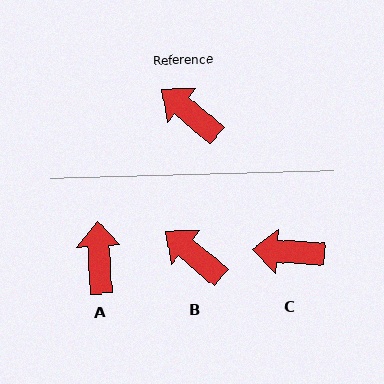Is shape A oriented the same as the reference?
No, it is off by about 46 degrees.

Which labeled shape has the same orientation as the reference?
B.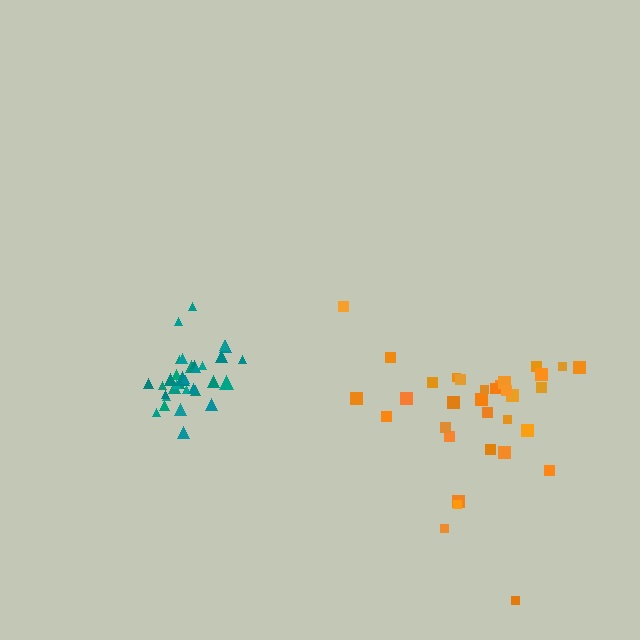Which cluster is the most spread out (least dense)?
Orange.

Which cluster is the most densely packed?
Teal.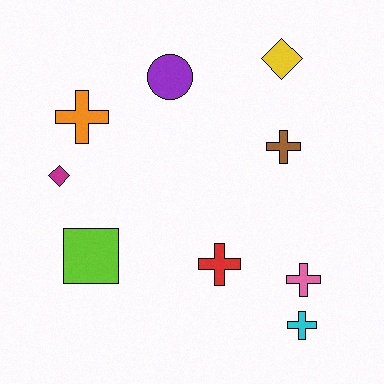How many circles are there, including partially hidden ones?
There is 1 circle.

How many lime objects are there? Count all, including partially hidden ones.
There is 1 lime object.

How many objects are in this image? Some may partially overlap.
There are 9 objects.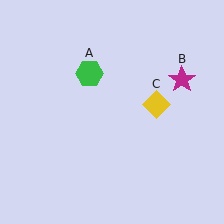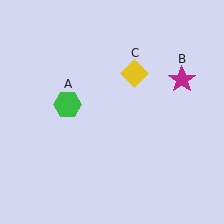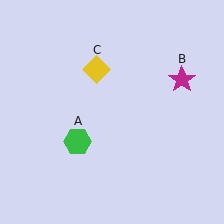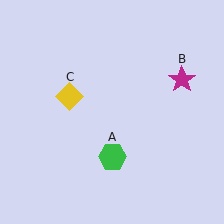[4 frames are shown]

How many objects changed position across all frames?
2 objects changed position: green hexagon (object A), yellow diamond (object C).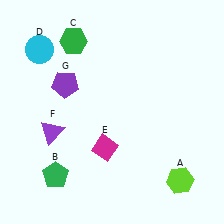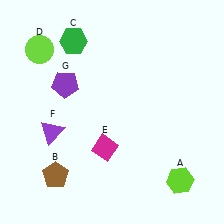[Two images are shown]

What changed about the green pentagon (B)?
In Image 1, B is green. In Image 2, it changed to brown.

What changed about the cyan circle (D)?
In Image 1, D is cyan. In Image 2, it changed to lime.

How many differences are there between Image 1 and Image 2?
There are 2 differences between the two images.